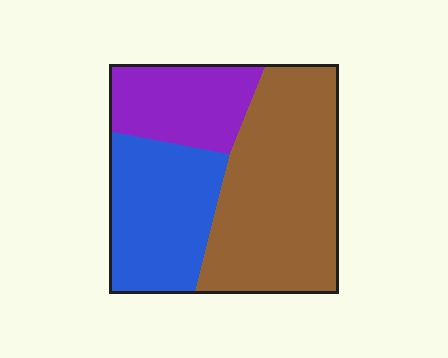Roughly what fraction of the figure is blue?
Blue takes up about one third (1/3) of the figure.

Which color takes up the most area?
Brown, at roughly 50%.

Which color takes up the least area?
Purple, at roughly 20%.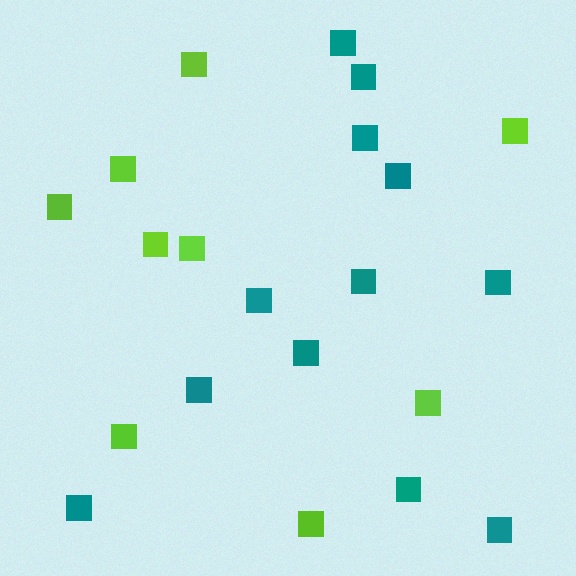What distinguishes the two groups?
There are 2 groups: one group of lime squares (9) and one group of teal squares (12).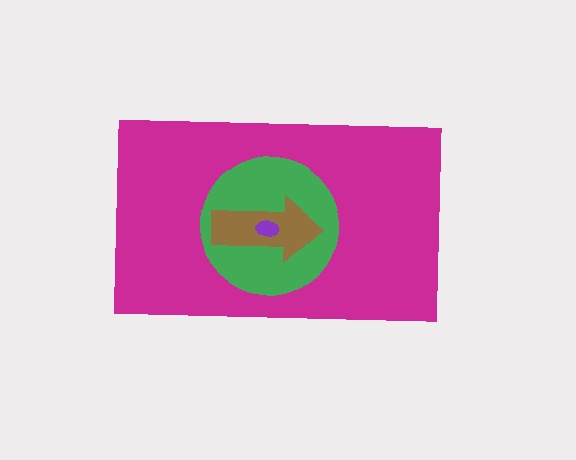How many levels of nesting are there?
4.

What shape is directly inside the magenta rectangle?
The green circle.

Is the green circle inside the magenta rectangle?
Yes.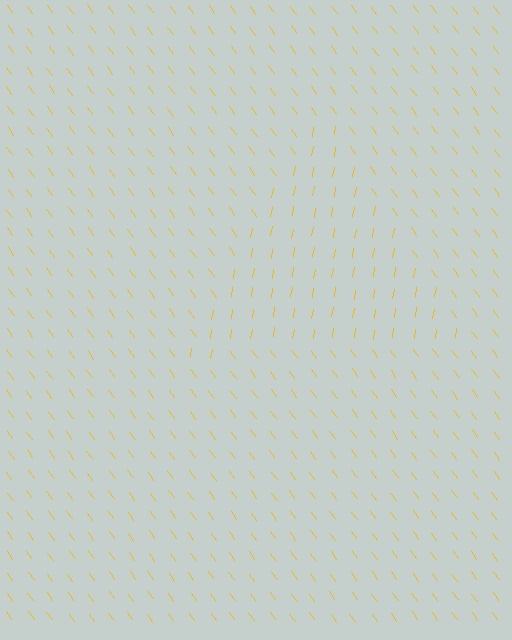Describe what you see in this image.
The image is filled with small yellow line segments. A triangle region in the image has lines oriented differently from the surrounding lines, creating a visible texture boundary.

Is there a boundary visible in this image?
Yes, there is a texture boundary formed by a change in line orientation.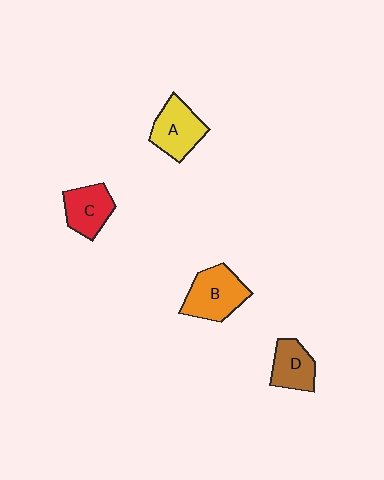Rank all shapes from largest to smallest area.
From largest to smallest: B (orange), A (yellow), C (red), D (brown).